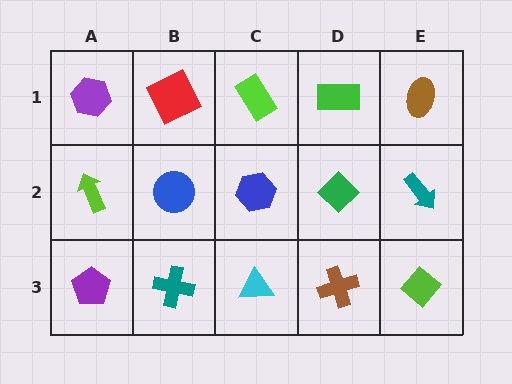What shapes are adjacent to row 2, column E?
A brown ellipse (row 1, column E), a lime diamond (row 3, column E), a green diamond (row 2, column D).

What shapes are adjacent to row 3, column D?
A green diamond (row 2, column D), a cyan triangle (row 3, column C), a lime diamond (row 3, column E).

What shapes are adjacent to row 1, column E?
A teal arrow (row 2, column E), a green rectangle (row 1, column D).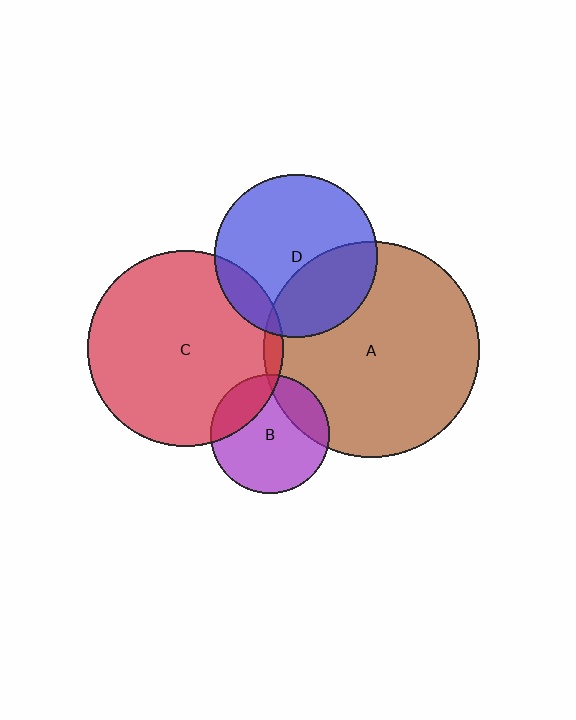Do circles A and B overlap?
Yes.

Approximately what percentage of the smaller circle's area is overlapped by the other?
Approximately 20%.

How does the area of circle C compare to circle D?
Approximately 1.5 times.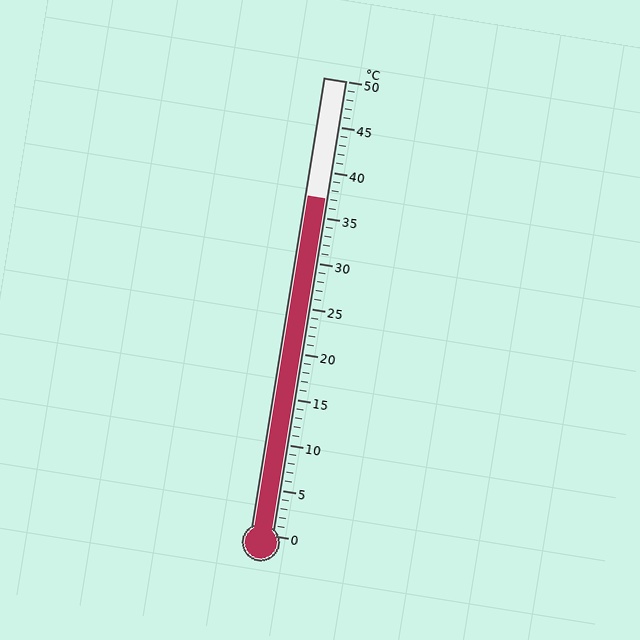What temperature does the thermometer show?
The thermometer shows approximately 37°C.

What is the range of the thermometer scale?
The thermometer scale ranges from 0°C to 50°C.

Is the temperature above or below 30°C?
The temperature is above 30°C.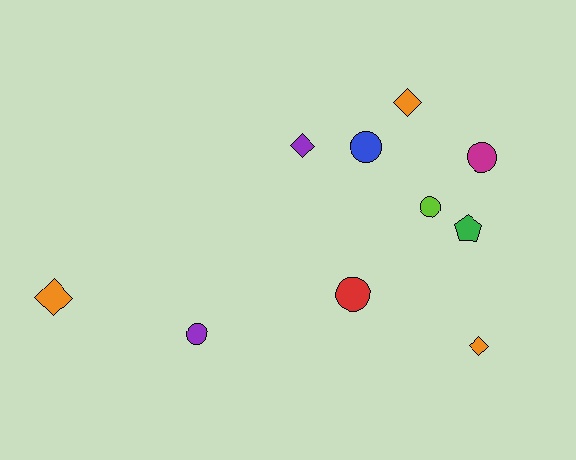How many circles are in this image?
There are 5 circles.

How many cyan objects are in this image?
There are no cyan objects.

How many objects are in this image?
There are 10 objects.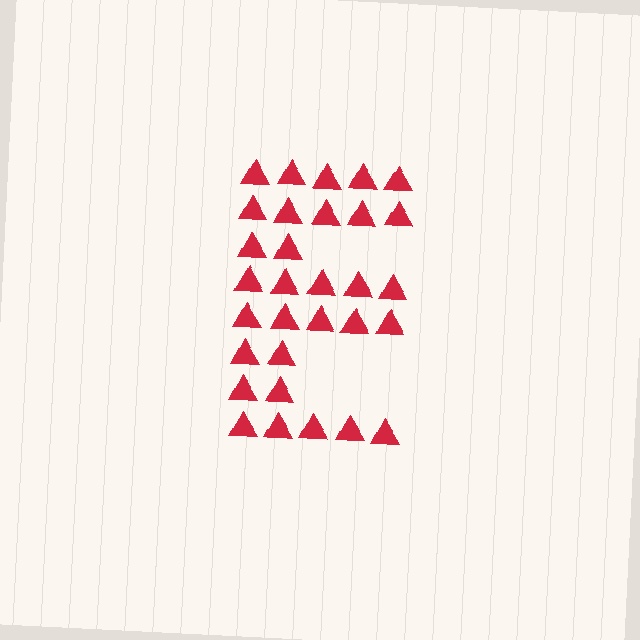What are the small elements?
The small elements are triangles.